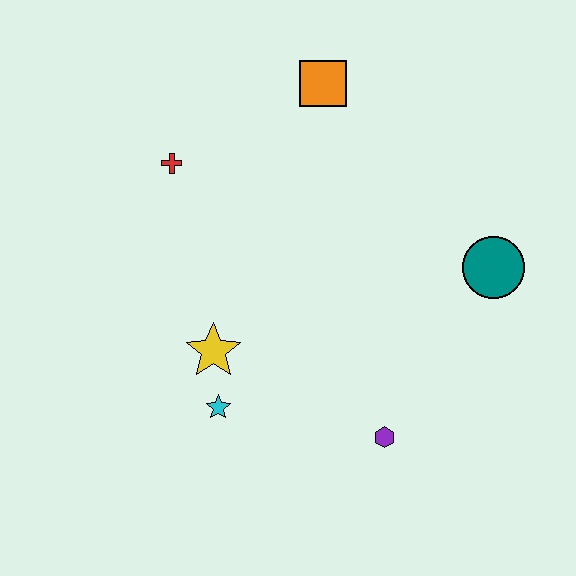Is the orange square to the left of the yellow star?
No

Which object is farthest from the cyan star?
The orange square is farthest from the cyan star.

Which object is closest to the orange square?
The red cross is closest to the orange square.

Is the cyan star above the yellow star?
No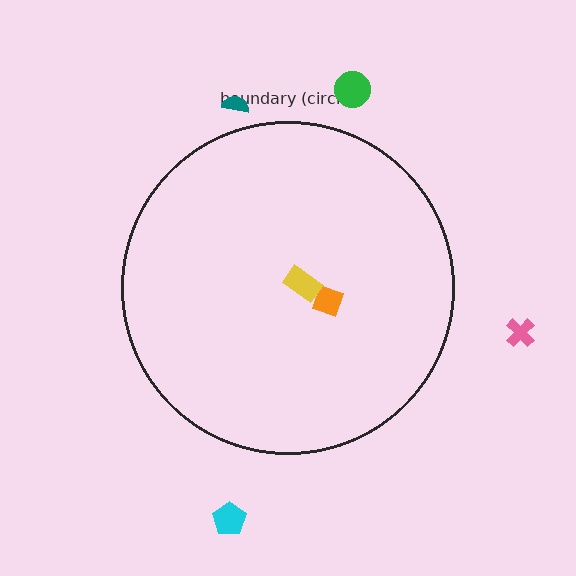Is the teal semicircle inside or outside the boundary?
Outside.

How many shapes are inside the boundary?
2 inside, 4 outside.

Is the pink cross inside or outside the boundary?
Outside.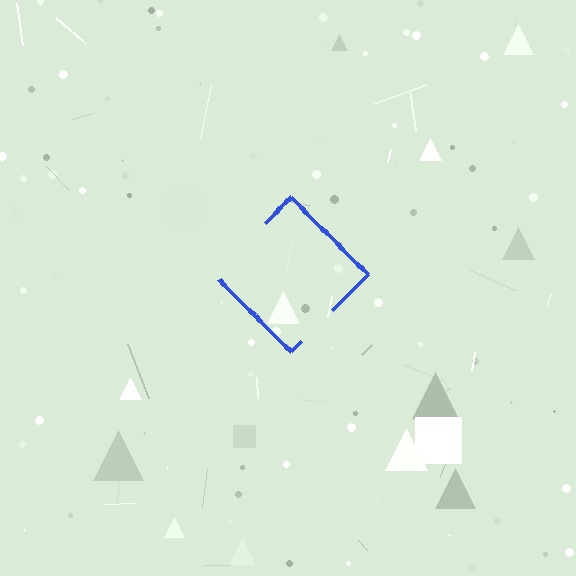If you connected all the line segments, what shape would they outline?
They would outline a diamond.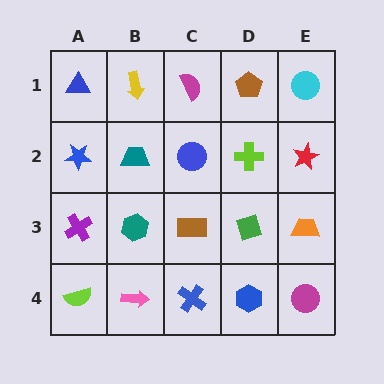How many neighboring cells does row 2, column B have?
4.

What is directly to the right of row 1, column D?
A cyan circle.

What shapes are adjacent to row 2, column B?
A yellow arrow (row 1, column B), a teal hexagon (row 3, column B), a blue star (row 2, column A), a blue circle (row 2, column C).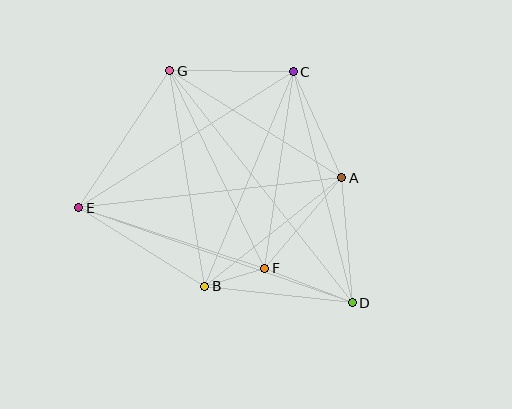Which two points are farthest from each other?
Points D and G are farthest from each other.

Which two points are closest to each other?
Points B and F are closest to each other.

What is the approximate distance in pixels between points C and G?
The distance between C and G is approximately 123 pixels.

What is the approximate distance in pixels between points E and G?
The distance between E and G is approximately 165 pixels.